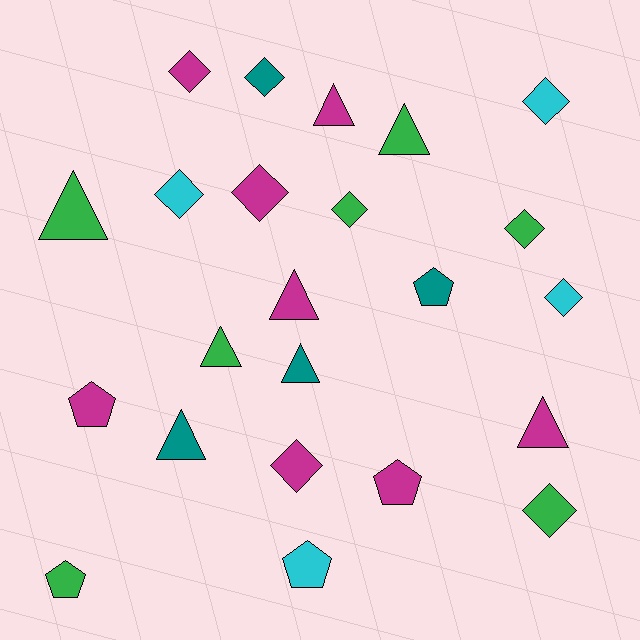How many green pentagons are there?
There is 1 green pentagon.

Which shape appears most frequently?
Diamond, with 10 objects.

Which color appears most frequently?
Magenta, with 8 objects.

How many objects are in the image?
There are 23 objects.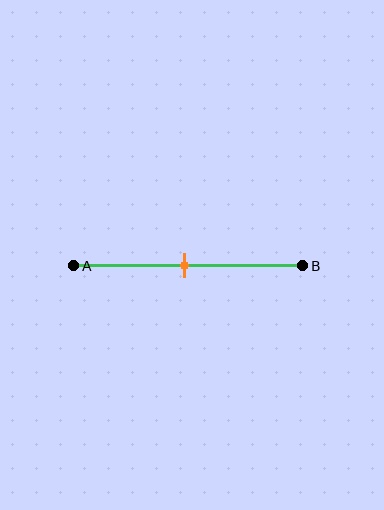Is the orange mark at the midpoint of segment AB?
Yes, the mark is approximately at the midpoint.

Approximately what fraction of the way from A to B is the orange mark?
The orange mark is approximately 50% of the way from A to B.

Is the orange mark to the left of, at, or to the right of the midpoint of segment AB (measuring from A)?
The orange mark is approximately at the midpoint of segment AB.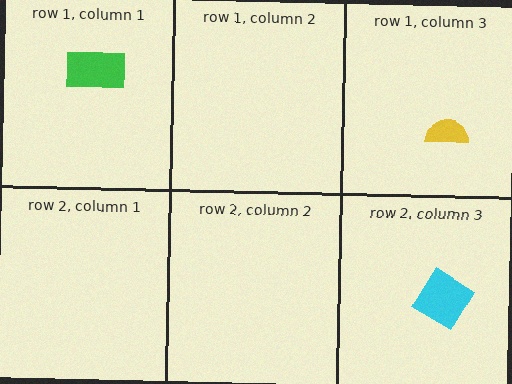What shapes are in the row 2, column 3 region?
The cyan diamond.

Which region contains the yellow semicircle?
The row 1, column 3 region.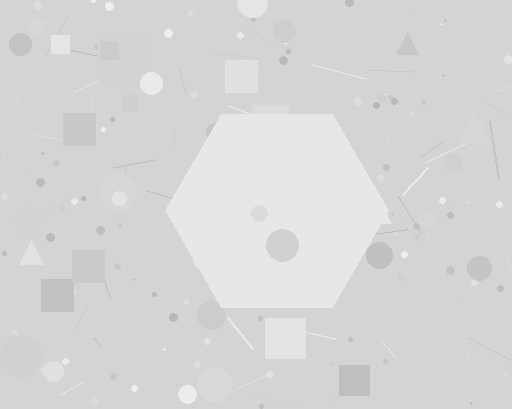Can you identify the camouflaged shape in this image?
The camouflaged shape is a hexagon.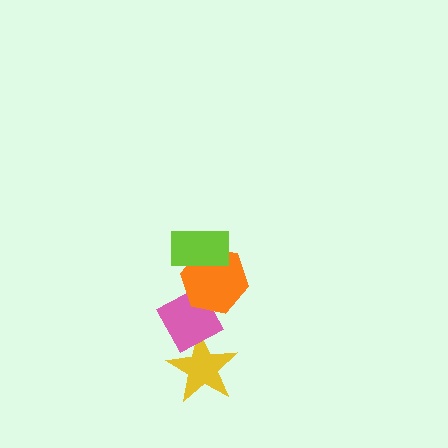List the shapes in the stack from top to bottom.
From top to bottom: the lime rectangle, the orange hexagon, the pink diamond, the yellow star.